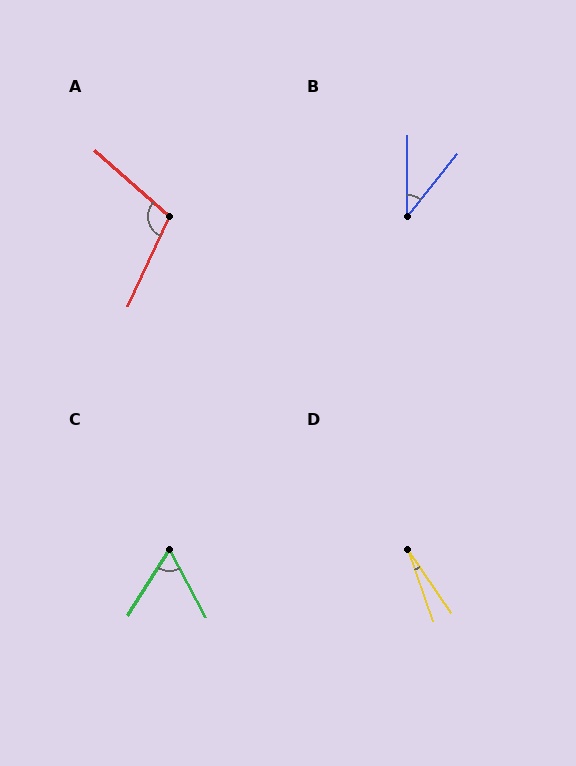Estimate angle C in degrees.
Approximately 60 degrees.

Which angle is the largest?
A, at approximately 107 degrees.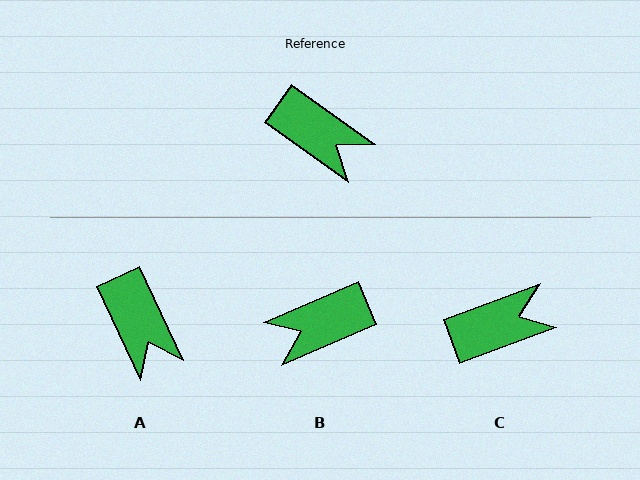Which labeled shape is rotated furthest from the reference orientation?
B, about 121 degrees away.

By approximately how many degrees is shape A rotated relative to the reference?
Approximately 30 degrees clockwise.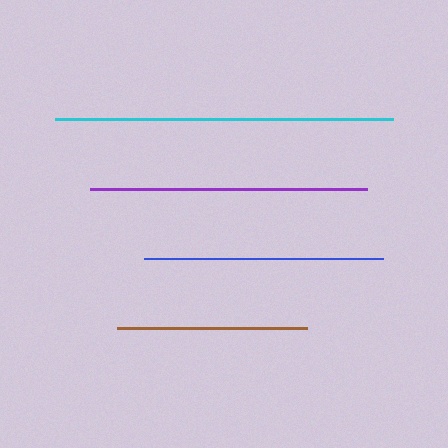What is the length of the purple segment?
The purple segment is approximately 277 pixels long.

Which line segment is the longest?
The cyan line is the longest at approximately 338 pixels.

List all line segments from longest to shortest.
From longest to shortest: cyan, purple, blue, brown.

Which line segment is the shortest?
The brown line is the shortest at approximately 190 pixels.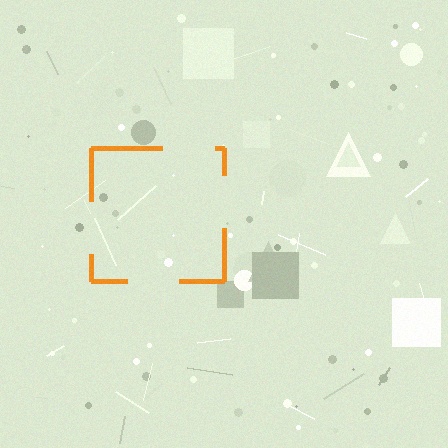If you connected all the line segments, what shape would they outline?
They would outline a square.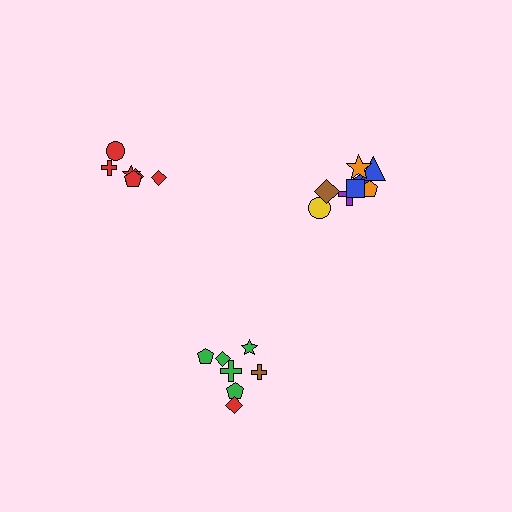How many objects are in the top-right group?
There are 8 objects.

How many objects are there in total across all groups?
There are 21 objects.